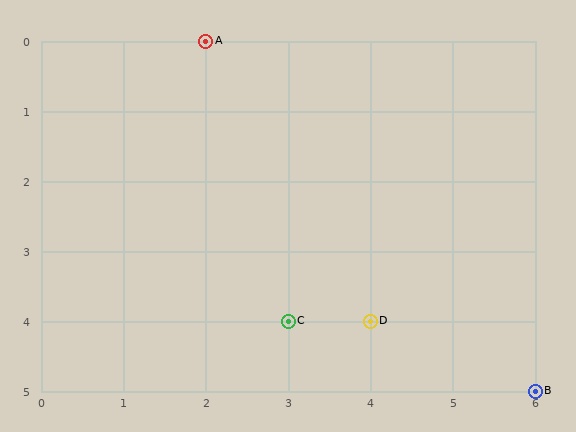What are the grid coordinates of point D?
Point D is at grid coordinates (4, 4).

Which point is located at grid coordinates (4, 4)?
Point D is at (4, 4).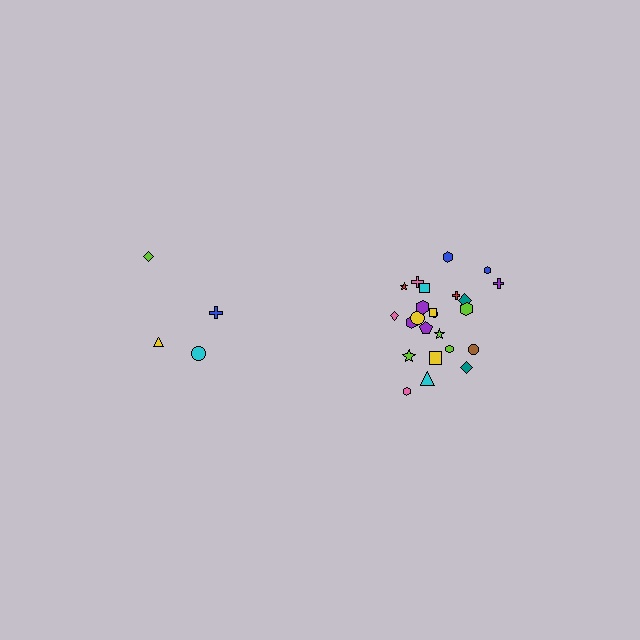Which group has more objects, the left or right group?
The right group.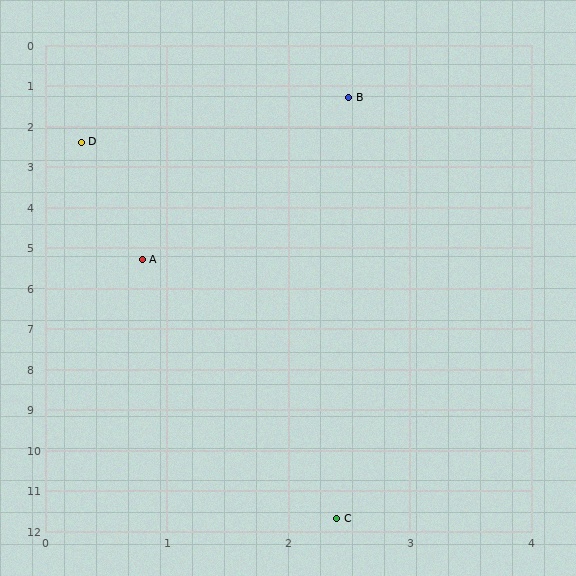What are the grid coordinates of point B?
Point B is at approximately (2.5, 1.3).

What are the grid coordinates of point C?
Point C is at approximately (2.4, 11.7).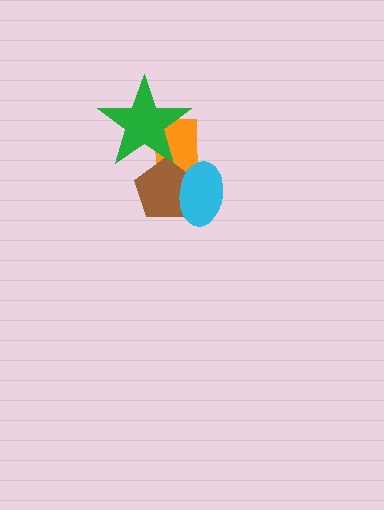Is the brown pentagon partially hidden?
Yes, it is partially covered by another shape.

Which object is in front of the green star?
The brown pentagon is in front of the green star.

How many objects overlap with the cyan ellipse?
2 objects overlap with the cyan ellipse.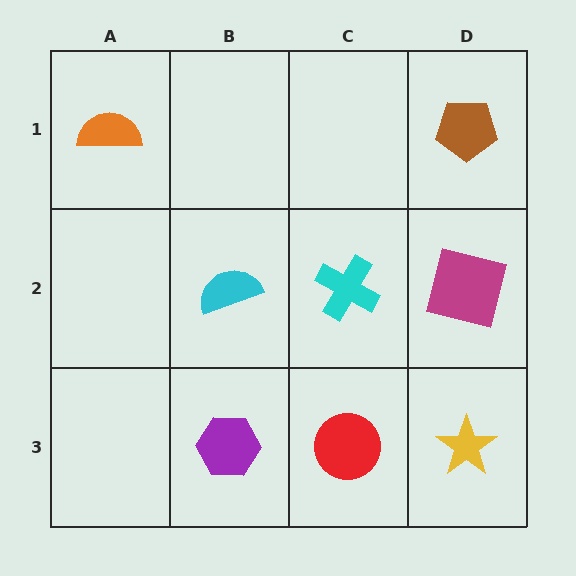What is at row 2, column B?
A cyan semicircle.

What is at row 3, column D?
A yellow star.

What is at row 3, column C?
A red circle.